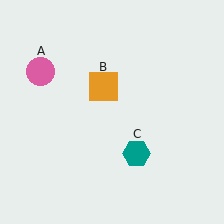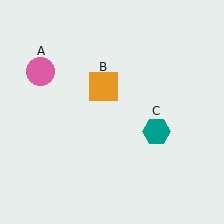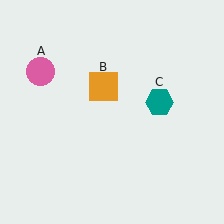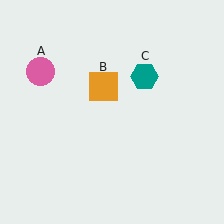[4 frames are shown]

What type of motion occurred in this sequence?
The teal hexagon (object C) rotated counterclockwise around the center of the scene.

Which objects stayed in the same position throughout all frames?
Pink circle (object A) and orange square (object B) remained stationary.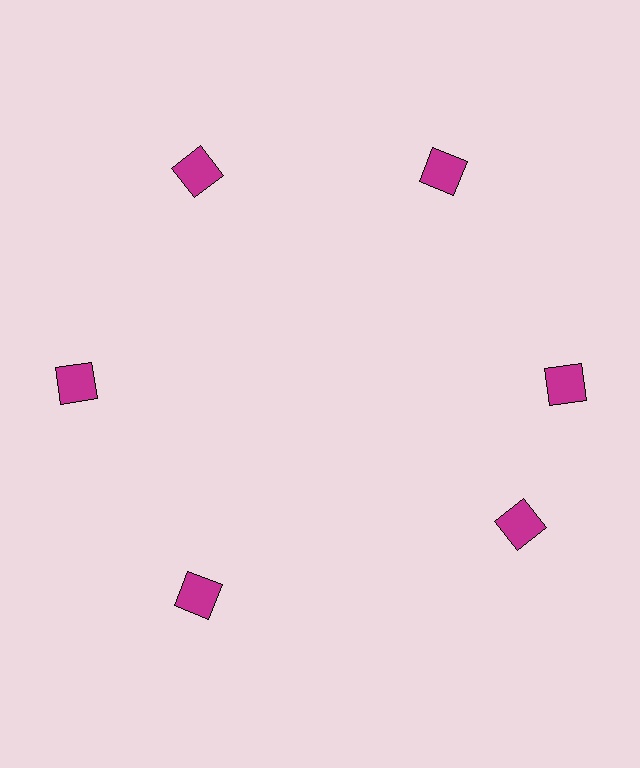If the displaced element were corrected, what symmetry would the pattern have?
It would have 6-fold rotational symmetry — the pattern would map onto itself every 60 degrees.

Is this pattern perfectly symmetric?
No. The 6 magenta squares are arranged in a ring, but one element near the 5 o'clock position is rotated out of alignment along the ring, breaking the 6-fold rotational symmetry.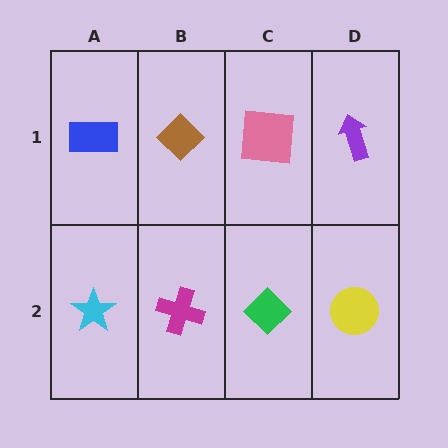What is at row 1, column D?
A purple arrow.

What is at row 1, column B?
A brown diamond.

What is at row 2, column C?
A green diamond.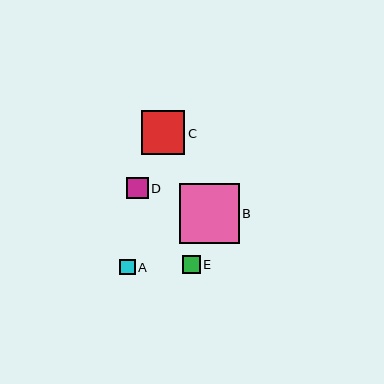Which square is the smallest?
Square A is the smallest with a size of approximately 16 pixels.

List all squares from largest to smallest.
From largest to smallest: B, C, D, E, A.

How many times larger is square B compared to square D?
Square B is approximately 2.8 times the size of square D.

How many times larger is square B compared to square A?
Square B is approximately 3.8 times the size of square A.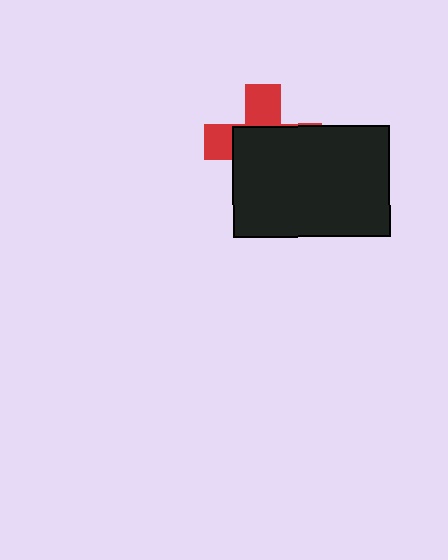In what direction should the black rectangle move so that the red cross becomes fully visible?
The black rectangle should move toward the lower-right. That is the shortest direction to clear the overlap and leave the red cross fully visible.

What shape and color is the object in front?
The object in front is a black rectangle.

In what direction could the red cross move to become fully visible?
The red cross could move toward the upper-left. That would shift it out from behind the black rectangle entirely.